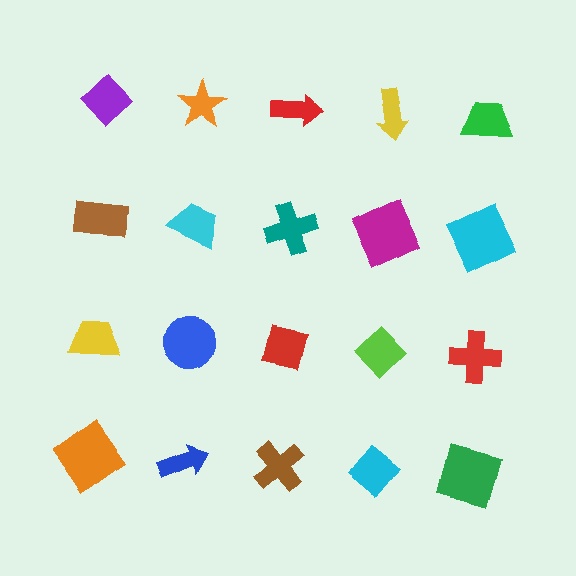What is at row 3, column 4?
A lime diamond.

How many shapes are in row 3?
5 shapes.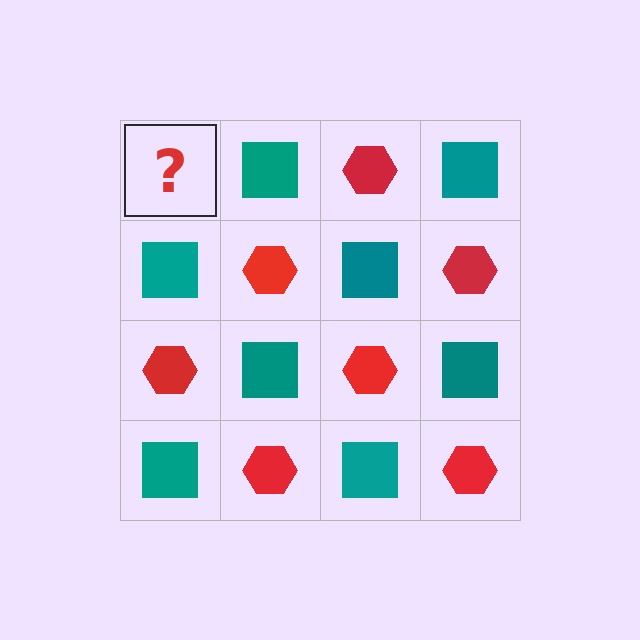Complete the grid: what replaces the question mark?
The question mark should be replaced with a red hexagon.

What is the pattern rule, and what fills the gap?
The rule is that it alternates red hexagon and teal square in a checkerboard pattern. The gap should be filled with a red hexagon.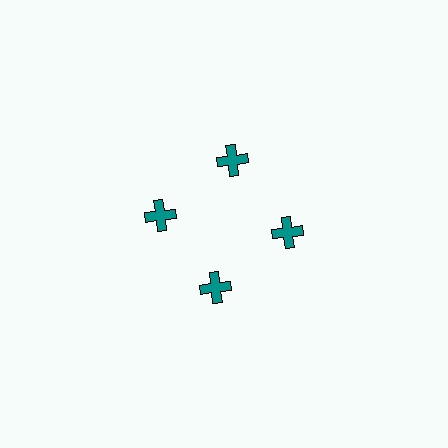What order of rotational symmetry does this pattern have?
This pattern has 4-fold rotational symmetry.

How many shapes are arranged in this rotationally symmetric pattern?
There are 4 shapes, arranged in 4 groups of 1.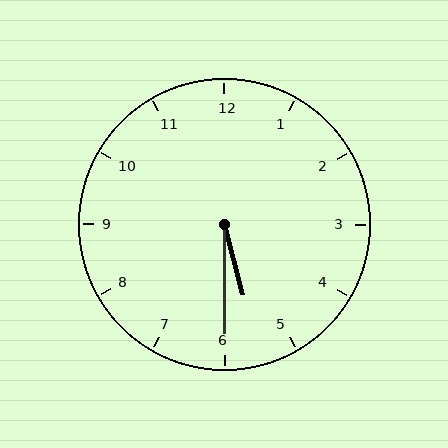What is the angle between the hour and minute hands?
Approximately 15 degrees.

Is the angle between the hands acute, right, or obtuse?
It is acute.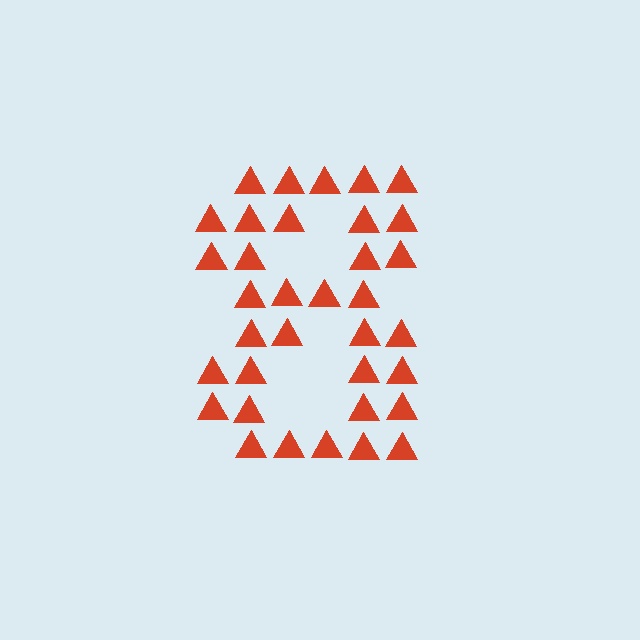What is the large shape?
The large shape is the digit 8.